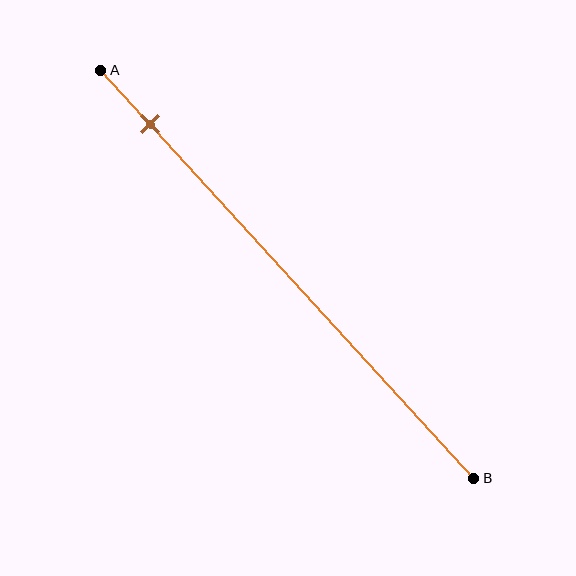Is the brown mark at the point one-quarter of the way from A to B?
No, the mark is at about 15% from A, not at the 25% one-quarter point.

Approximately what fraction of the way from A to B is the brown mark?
The brown mark is approximately 15% of the way from A to B.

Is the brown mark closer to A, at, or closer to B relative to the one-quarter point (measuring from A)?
The brown mark is closer to point A than the one-quarter point of segment AB.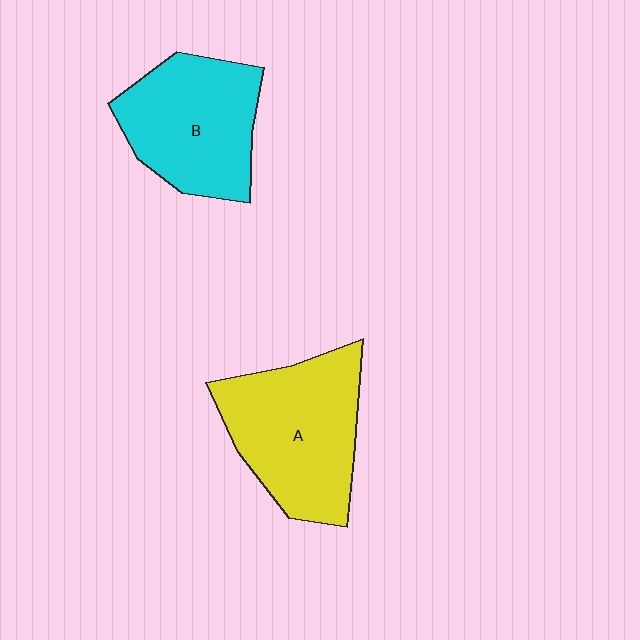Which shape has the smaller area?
Shape B (cyan).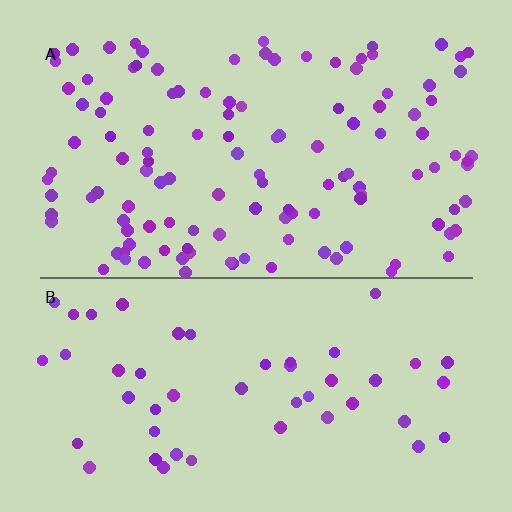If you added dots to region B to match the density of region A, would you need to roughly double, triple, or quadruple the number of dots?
Approximately double.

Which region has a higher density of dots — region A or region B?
A (the top).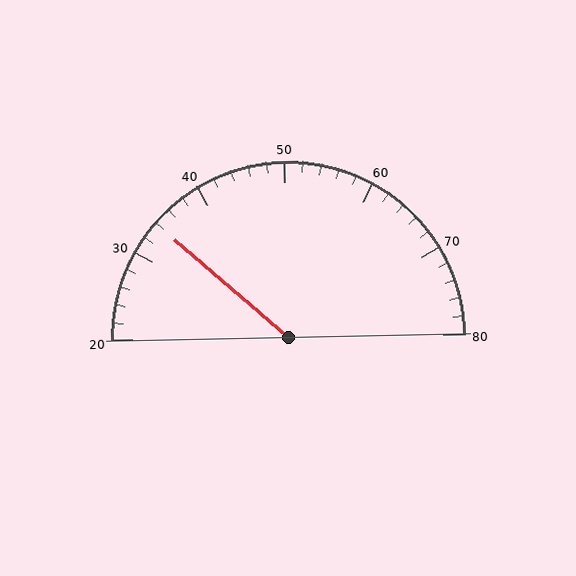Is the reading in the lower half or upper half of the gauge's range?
The reading is in the lower half of the range (20 to 80).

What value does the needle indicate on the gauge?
The needle indicates approximately 34.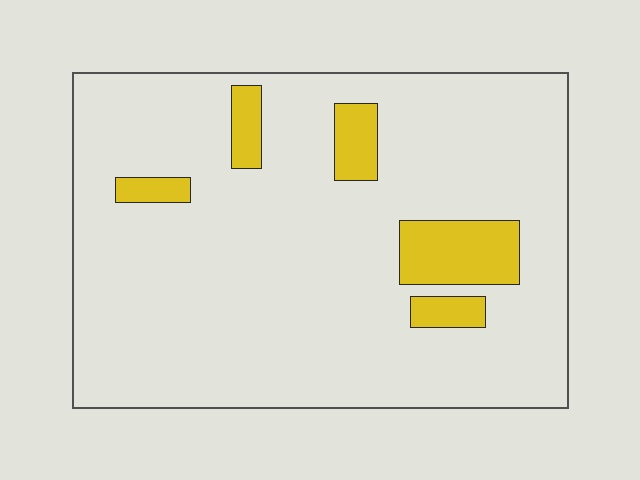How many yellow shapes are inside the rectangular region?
5.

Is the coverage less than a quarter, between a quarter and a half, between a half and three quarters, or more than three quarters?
Less than a quarter.